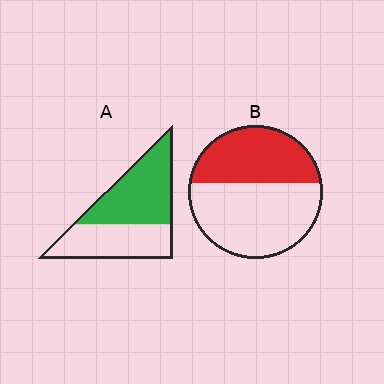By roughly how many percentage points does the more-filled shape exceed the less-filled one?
By roughly 15 percentage points (A over B).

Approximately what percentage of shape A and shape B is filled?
A is approximately 55% and B is approximately 40%.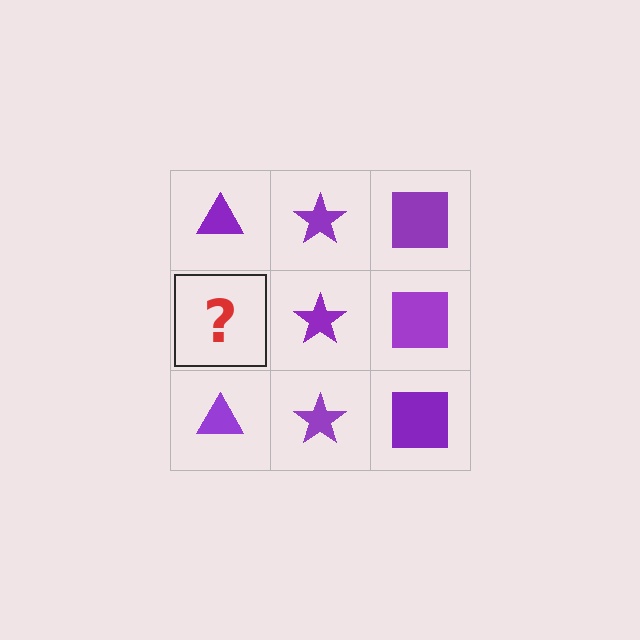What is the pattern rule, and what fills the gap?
The rule is that each column has a consistent shape. The gap should be filled with a purple triangle.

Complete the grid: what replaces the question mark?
The question mark should be replaced with a purple triangle.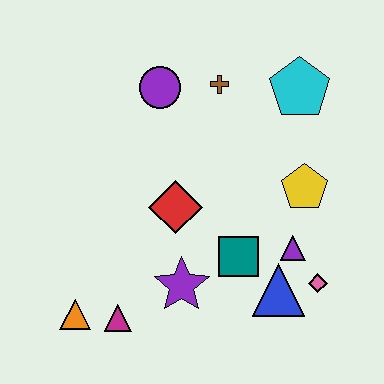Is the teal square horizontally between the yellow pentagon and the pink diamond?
No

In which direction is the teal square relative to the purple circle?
The teal square is below the purple circle.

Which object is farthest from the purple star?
The cyan pentagon is farthest from the purple star.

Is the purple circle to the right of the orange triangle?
Yes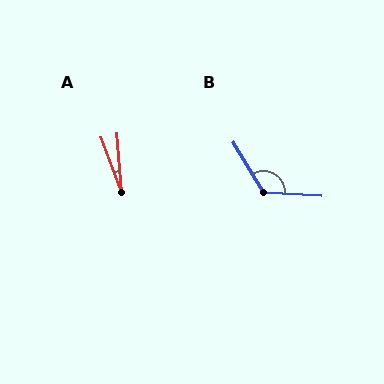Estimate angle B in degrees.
Approximately 124 degrees.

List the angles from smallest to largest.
A (16°), B (124°).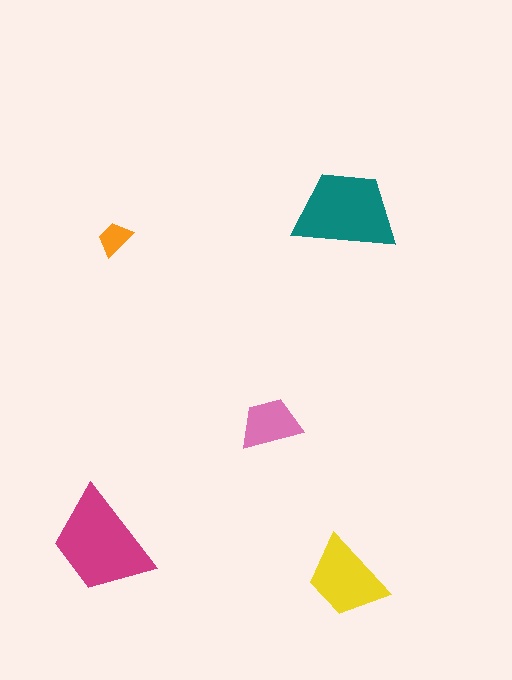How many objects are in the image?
There are 5 objects in the image.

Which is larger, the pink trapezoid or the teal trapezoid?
The teal one.